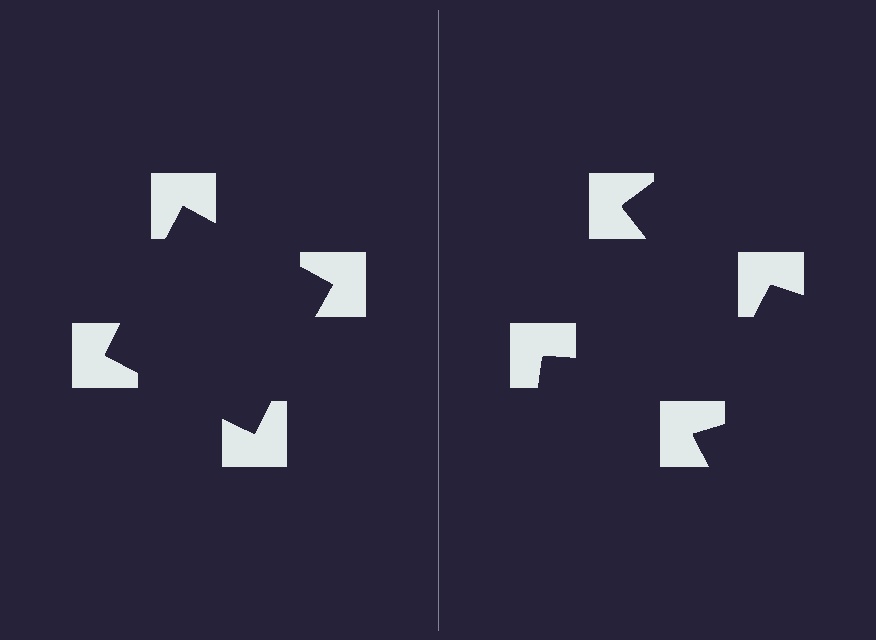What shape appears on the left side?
An illusory square.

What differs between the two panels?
The notched squares are positioned identically on both sides; only the wedge orientations differ. On the left they align to a square; on the right they are misaligned.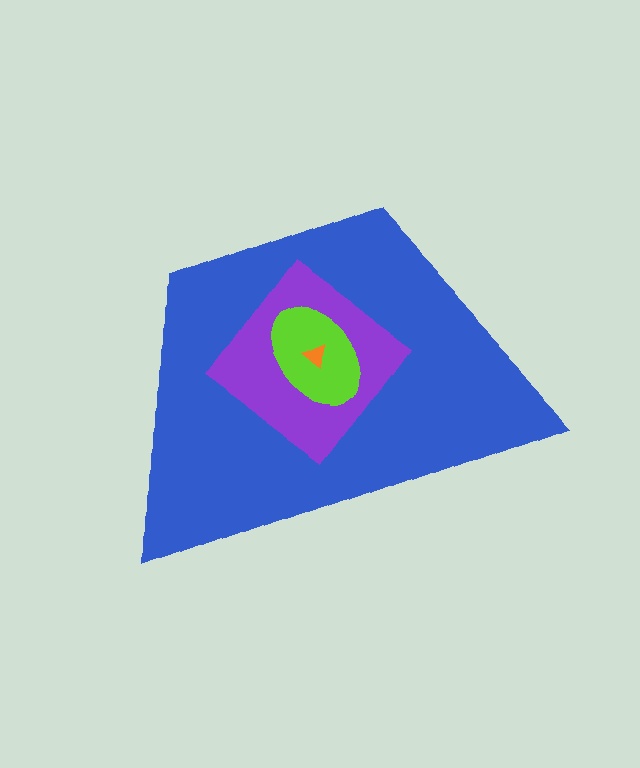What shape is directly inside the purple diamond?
The lime ellipse.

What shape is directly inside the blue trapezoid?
The purple diamond.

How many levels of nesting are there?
4.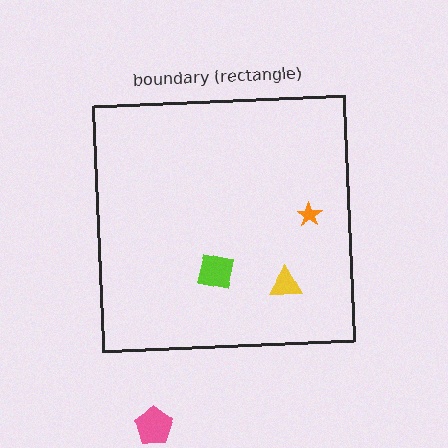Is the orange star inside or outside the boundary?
Inside.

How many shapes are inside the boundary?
3 inside, 1 outside.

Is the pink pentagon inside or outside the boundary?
Outside.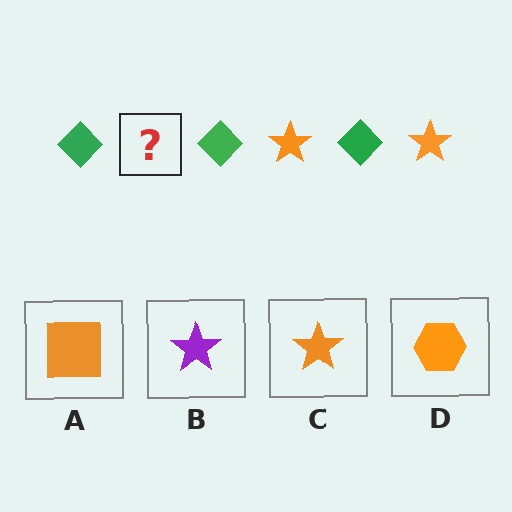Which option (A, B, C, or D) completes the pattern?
C.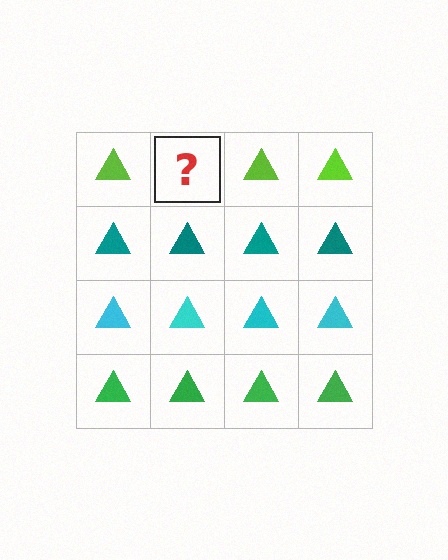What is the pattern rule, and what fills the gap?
The rule is that each row has a consistent color. The gap should be filled with a lime triangle.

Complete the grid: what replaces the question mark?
The question mark should be replaced with a lime triangle.